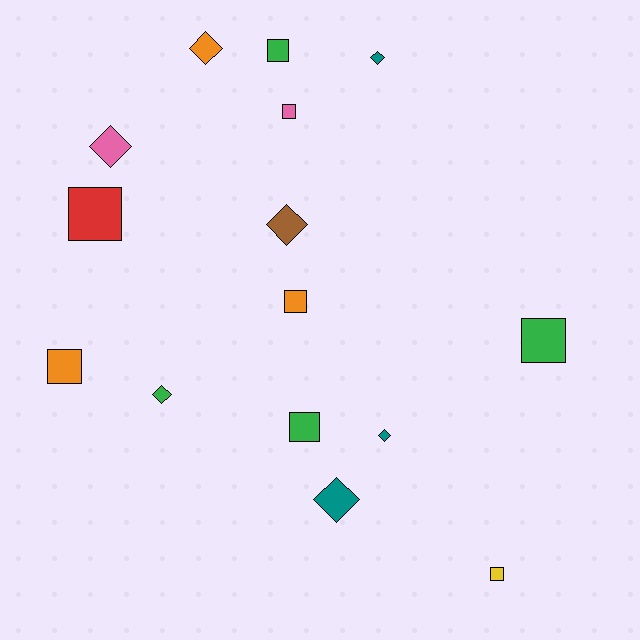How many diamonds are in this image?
There are 7 diamonds.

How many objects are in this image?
There are 15 objects.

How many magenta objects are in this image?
There are no magenta objects.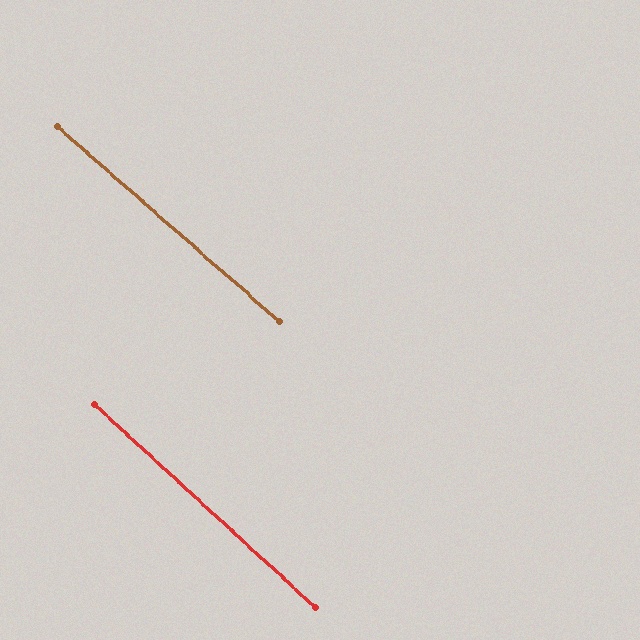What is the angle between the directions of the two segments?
Approximately 1 degree.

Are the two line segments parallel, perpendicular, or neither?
Parallel — their directions differ by only 1.2°.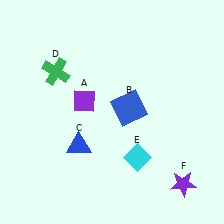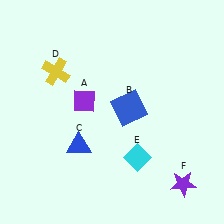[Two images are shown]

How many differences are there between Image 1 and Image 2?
There is 1 difference between the two images.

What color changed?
The cross (D) changed from green in Image 1 to yellow in Image 2.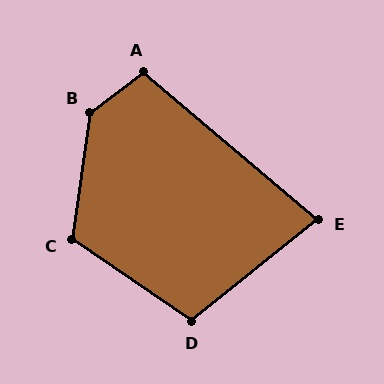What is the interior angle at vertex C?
Approximately 116 degrees (obtuse).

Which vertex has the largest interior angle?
B, at approximately 135 degrees.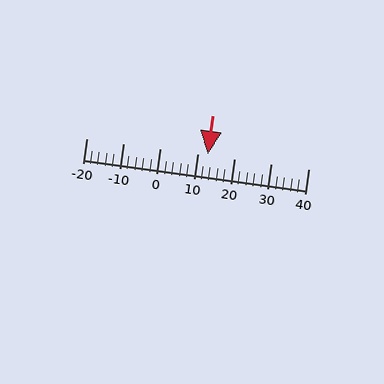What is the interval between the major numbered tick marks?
The major tick marks are spaced 10 units apart.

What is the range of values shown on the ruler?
The ruler shows values from -20 to 40.